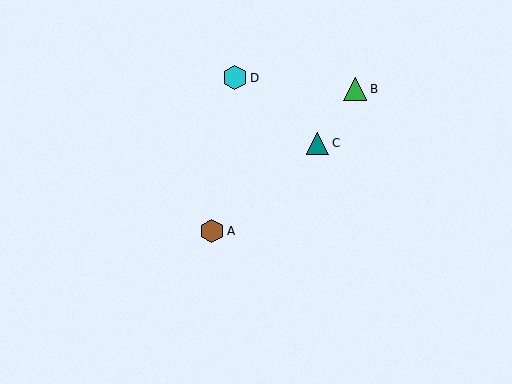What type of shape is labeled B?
Shape B is a green triangle.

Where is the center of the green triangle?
The center of the green triangle is at (355, 89).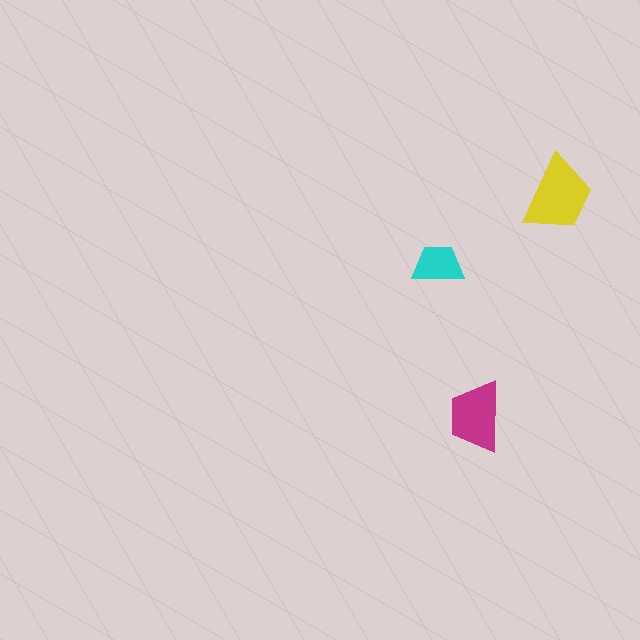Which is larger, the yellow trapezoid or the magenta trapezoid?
The yellow one.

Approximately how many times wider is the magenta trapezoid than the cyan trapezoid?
About 1.5 times wider.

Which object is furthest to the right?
The yellow trapezoid is rightmost.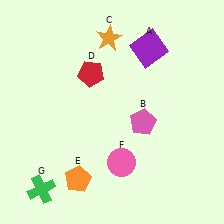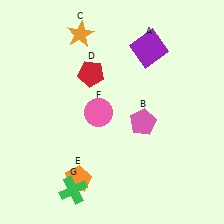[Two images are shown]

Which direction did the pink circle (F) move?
The pink circle (F) moved up.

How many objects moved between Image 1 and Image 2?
3 objects moved between the two images.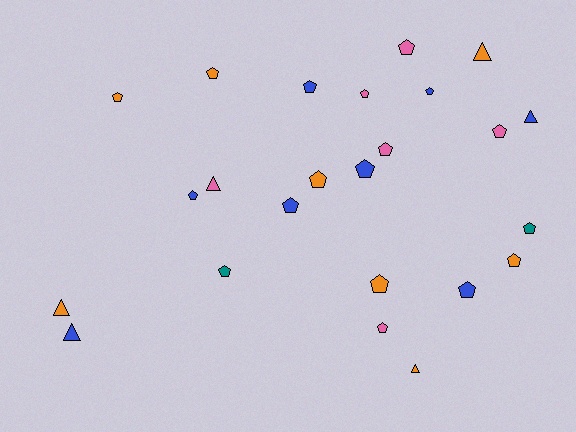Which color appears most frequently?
Orange, with 8 objects.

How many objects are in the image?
There are 24 objects.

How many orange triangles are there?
There are 3 orange triangles.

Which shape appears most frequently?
Pentagon, with 18 objects.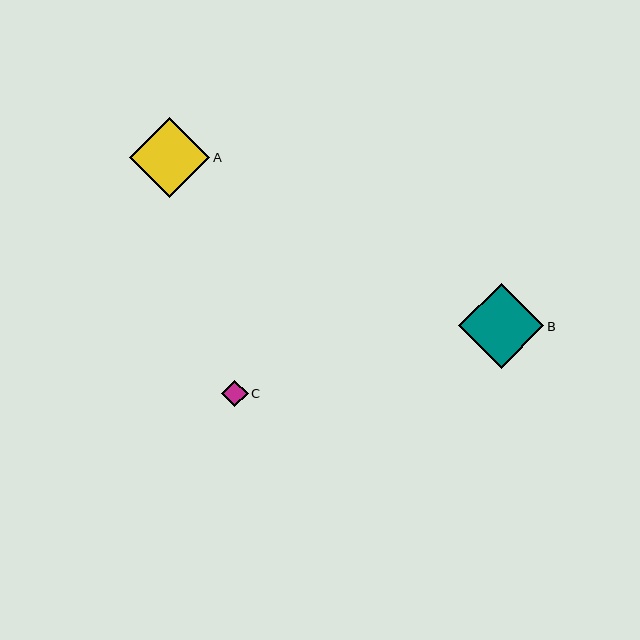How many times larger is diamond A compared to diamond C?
Diamond A is approximately 3.1 times the size of diamond C.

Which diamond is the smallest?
Diamond C is the smallest with a size of approximately 26 pixels.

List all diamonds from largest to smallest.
From largest to smallest: B, A, C.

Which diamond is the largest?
Diamond B is the largest with a size of approximately 85 pixels.